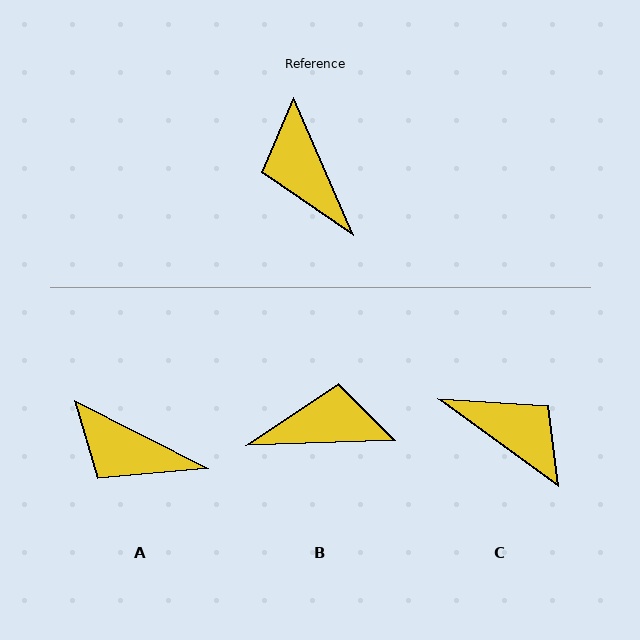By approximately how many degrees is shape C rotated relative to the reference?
Approximately 150 degrees clockwise.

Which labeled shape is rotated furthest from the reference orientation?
C, about 150 degrees away.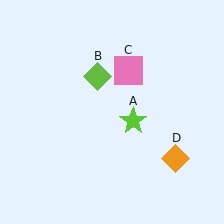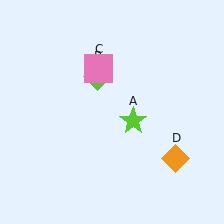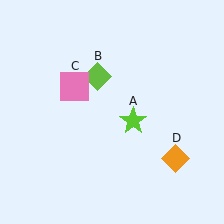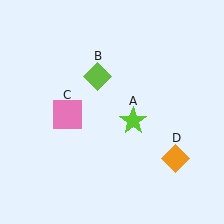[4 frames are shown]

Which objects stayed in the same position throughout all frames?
Lime star (object A) and lime diamond (object B) and orange diamond (object D) remained stationary.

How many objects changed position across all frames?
1 object changed position: pink square (object C).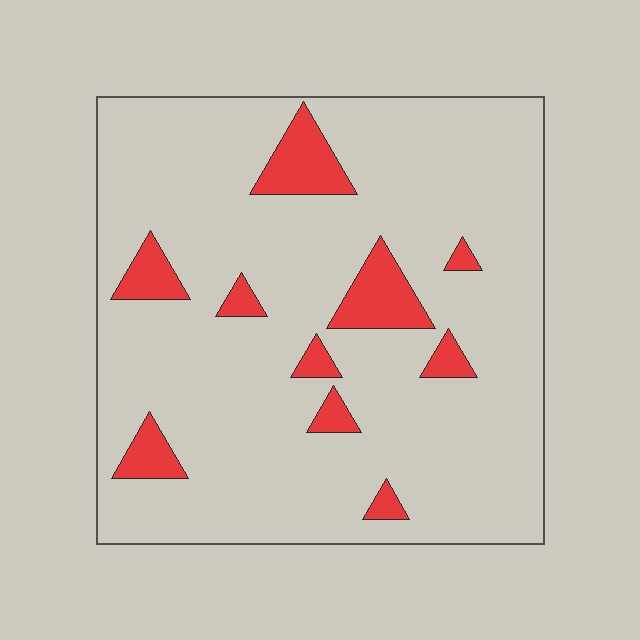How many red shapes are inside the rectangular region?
10.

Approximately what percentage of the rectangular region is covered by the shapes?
Approximately 10%.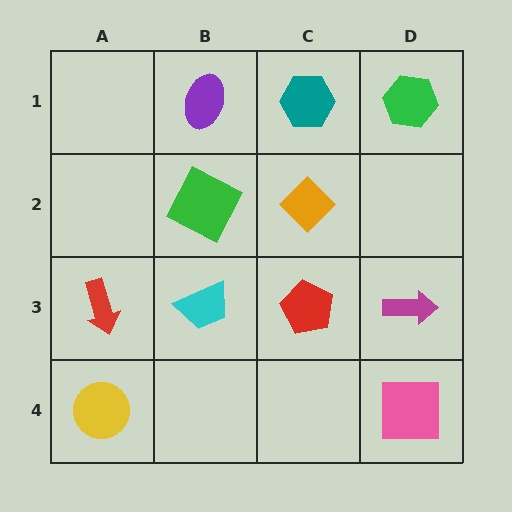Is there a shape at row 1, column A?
No, that cell is empty.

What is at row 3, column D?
A magenta arrow.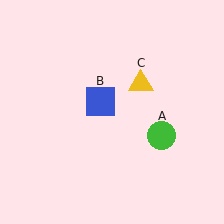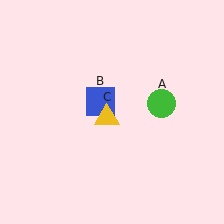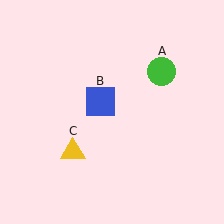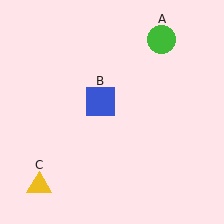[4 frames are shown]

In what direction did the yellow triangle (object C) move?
The yellow triangle (object C) moved down and to the left.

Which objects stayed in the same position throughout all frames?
Blue square (object B) remained stationary.